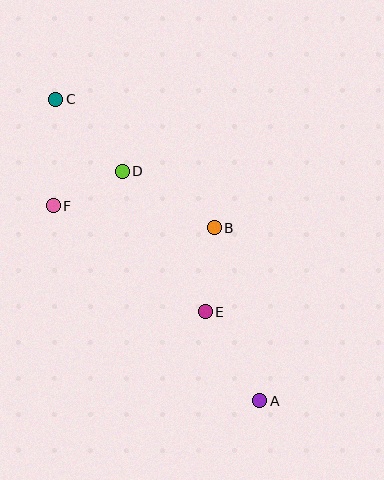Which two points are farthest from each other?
Points A and C are farthest from each other.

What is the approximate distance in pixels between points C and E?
The distance between C and E is approximately 260 pixels.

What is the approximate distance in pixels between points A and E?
The distance between A and E is approximately 104 pixels.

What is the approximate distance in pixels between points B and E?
The distance between B and E is approximately 85 pixels.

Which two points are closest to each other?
Points D and F are closest to each other.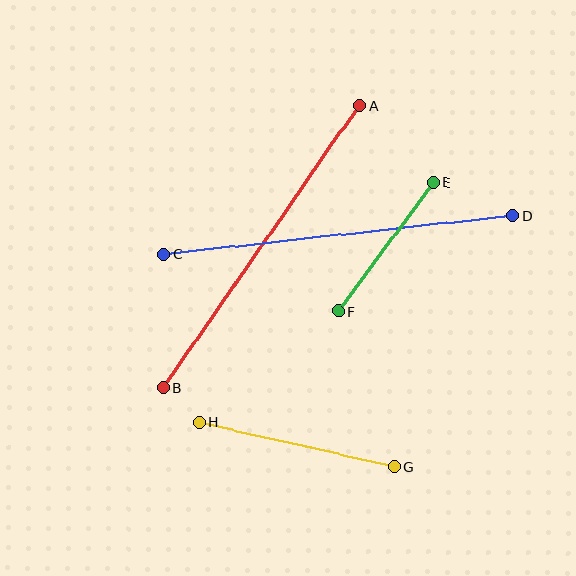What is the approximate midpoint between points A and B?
The midpoint is at approximately (261, 246) pixels.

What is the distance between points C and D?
The distance is approximately 351 pixels.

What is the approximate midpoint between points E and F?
The midpoint is at approximately (386, 247) pixels.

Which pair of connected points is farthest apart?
Points C and D are farthest apart.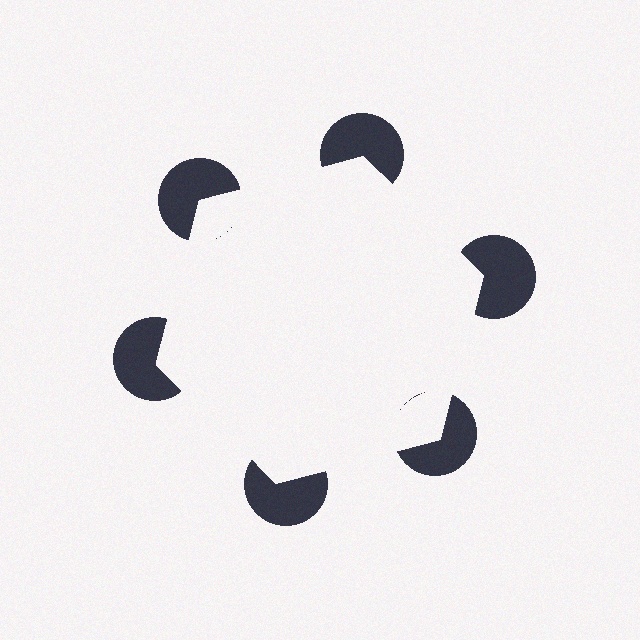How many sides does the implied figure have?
6 sides.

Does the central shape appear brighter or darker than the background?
It typically appears slightly brighter than the background, even though no actual brightness change is drawn.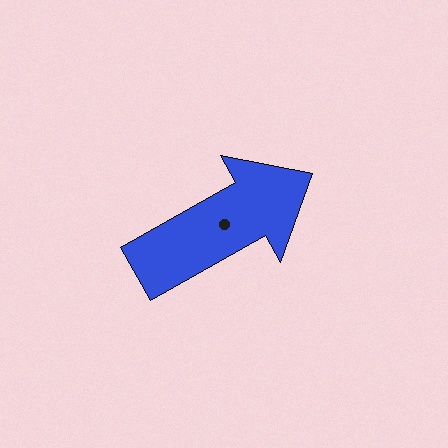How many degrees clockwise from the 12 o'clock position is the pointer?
Approximately 61 degrees.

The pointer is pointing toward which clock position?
Roughly 2 o'clock.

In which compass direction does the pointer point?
Northeast.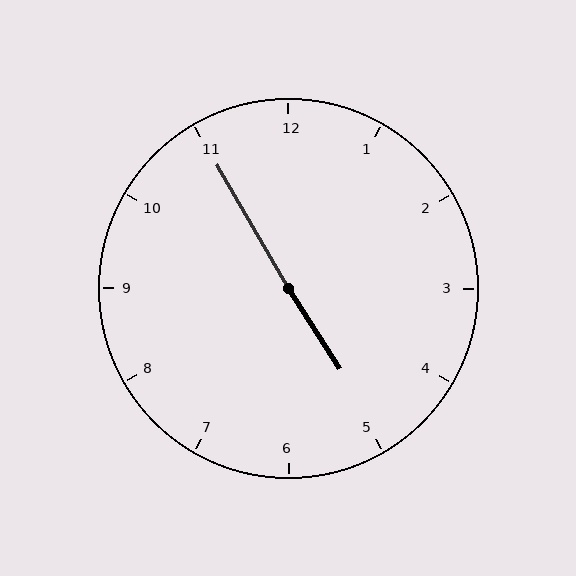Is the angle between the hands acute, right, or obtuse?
It is obtuse.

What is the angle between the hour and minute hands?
Approximately 178 degrees.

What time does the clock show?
4:55.